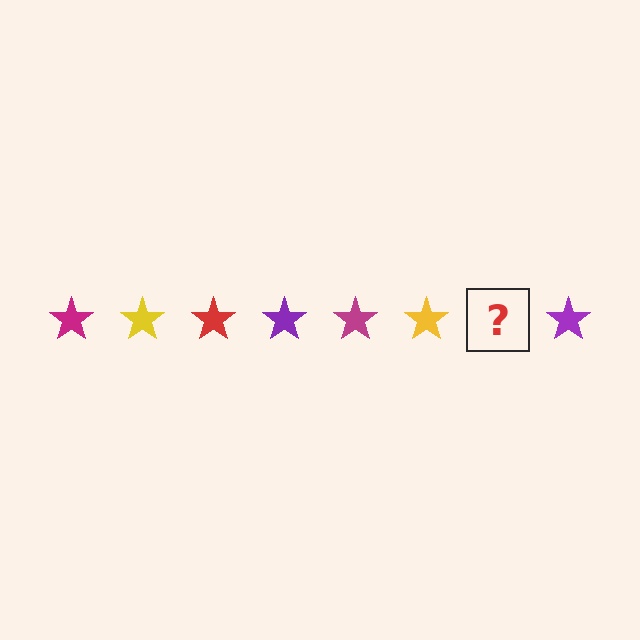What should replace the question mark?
The question mark should be replaced with a red star.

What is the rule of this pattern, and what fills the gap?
The rule is that the pattern cycles through magenta, yellow, red, purple stars. The gap should be filled with a red star.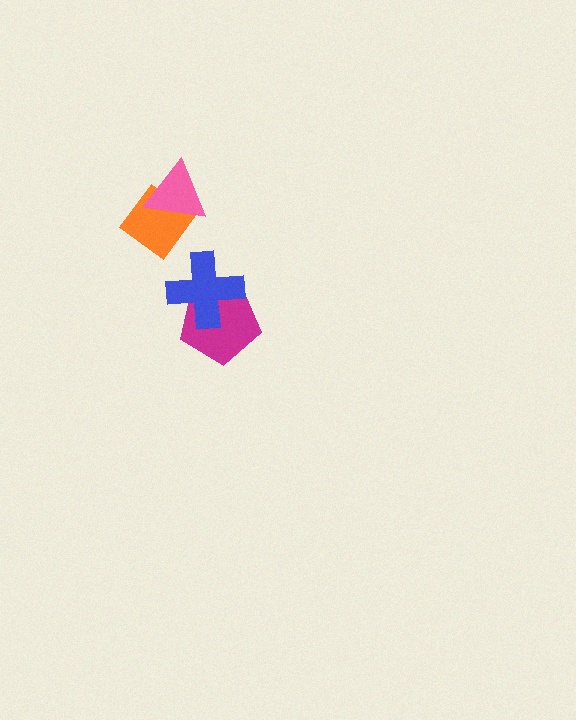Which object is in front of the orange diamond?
The pink triangle is in front of the orange diamond.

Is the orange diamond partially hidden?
Yes, it is partially covered by another shape.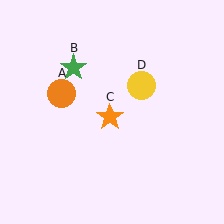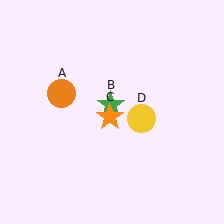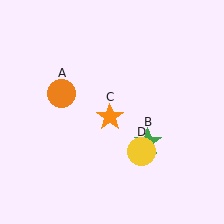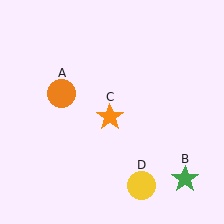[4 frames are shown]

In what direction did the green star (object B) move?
The green star (object B) moved down and to the right.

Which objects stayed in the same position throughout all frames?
Orange circle (object A) and orange star (object C) remained stationary.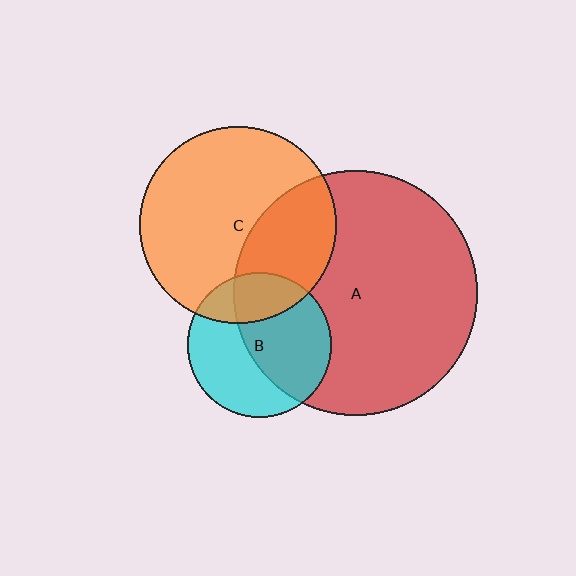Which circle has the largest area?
Circle A (red).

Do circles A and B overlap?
Yes.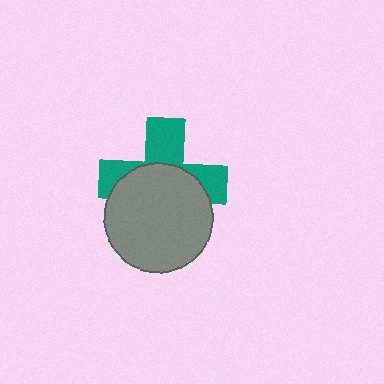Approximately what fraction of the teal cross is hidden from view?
Roughly 55% of the teal cross is hidden behind the gray circle.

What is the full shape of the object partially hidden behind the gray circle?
The partially hidden object is a teal cross.